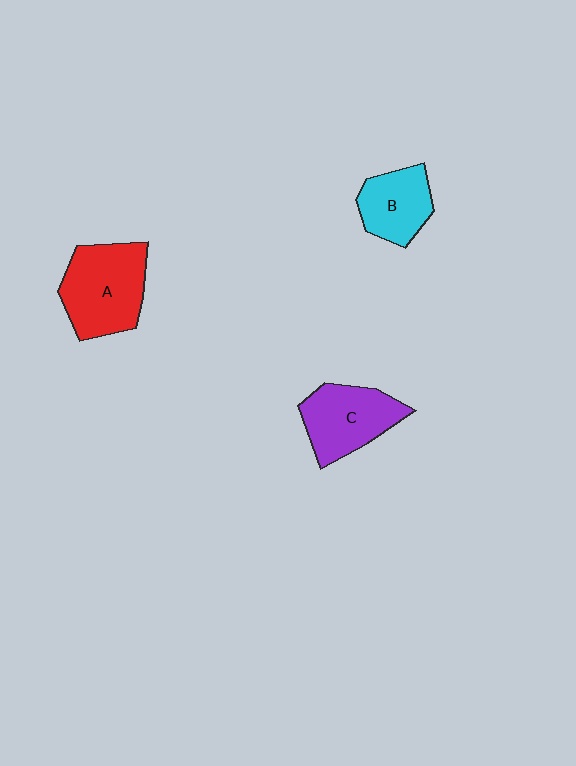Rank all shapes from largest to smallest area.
From largest to smallest: A (red), C (purple), B (cyan).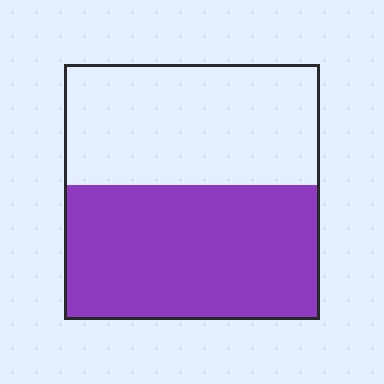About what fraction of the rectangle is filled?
About one half (1/2).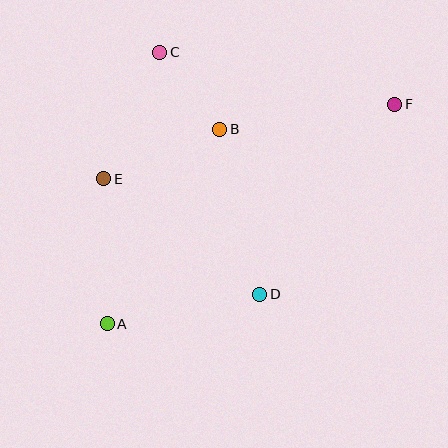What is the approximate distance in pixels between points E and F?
The distance between E and F is approximately 300 pixels.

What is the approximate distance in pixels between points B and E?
The distance between B and E is approximately 126 pixels.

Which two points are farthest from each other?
Points A and F are farthest from each other.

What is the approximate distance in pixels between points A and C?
The distance between A and C is approximately 277 pixels.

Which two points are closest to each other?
Points B and C are closest to each other.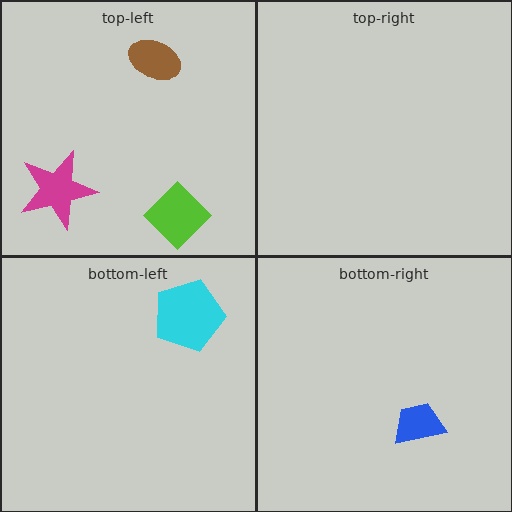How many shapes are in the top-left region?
3.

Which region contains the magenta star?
The top-left region.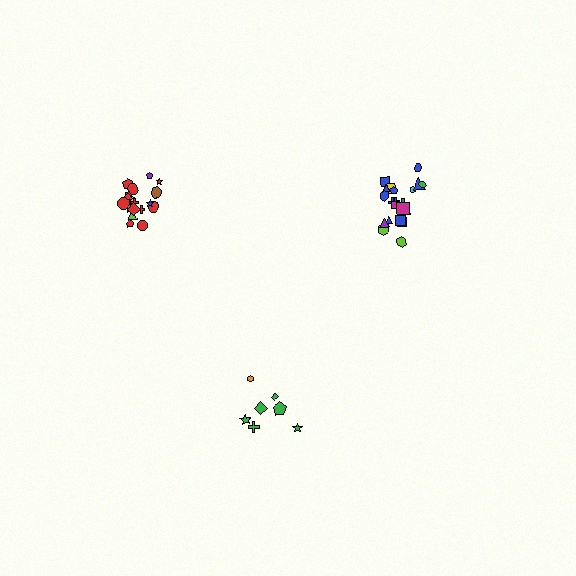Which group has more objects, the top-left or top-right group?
The top-right group.